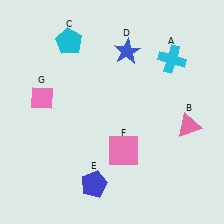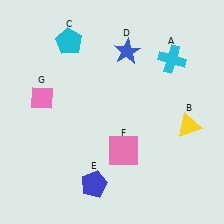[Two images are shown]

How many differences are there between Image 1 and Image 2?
There is 1 difference between the two images.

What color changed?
The triangle (B) changed from pink in Image 1 to yellow in Image 2.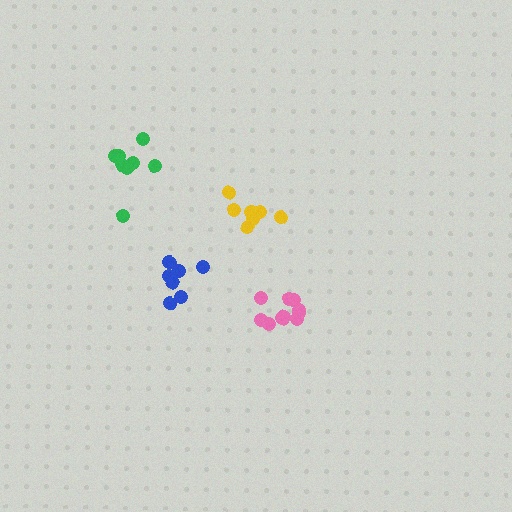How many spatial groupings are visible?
There are 4 spatial groupings.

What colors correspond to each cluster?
The clusters are colored: yellow, green, pink, blue.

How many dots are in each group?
Group 1: 7 dots, Group 2: 8 dots, Group 3: 11 dots, Group 4: 7 dots (33 total).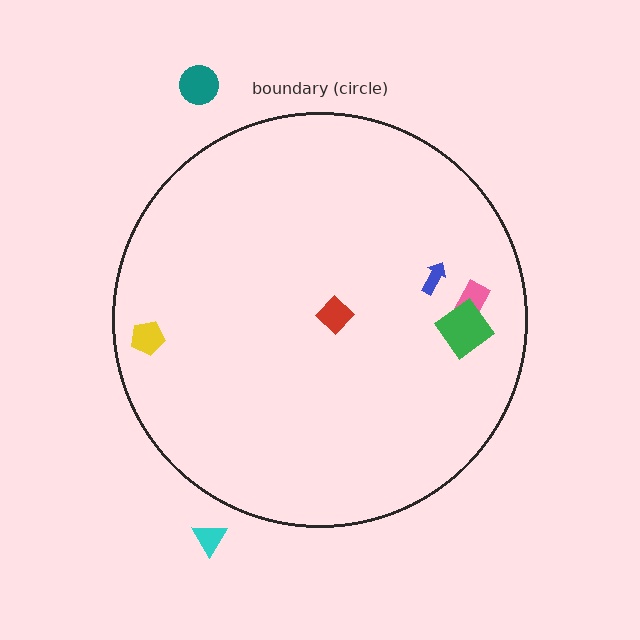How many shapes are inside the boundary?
5 inside, 2 outside.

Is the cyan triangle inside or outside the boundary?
Outside.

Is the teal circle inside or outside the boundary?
Outside.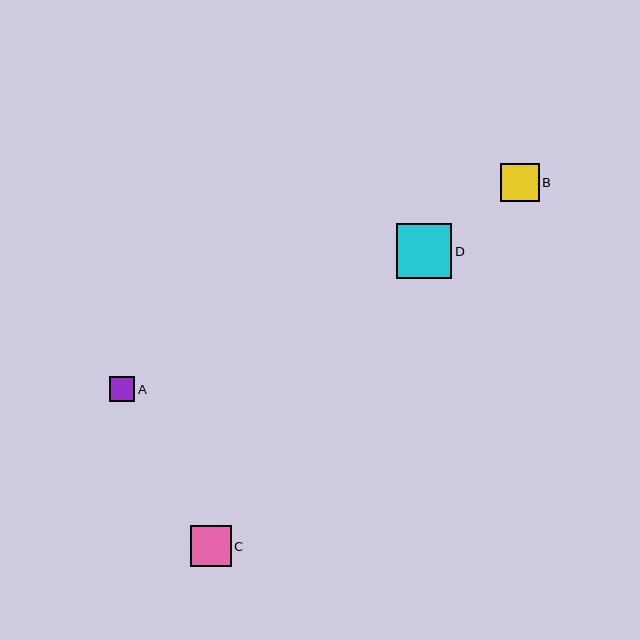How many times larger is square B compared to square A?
Square B is approximately 1.5 times the size of square A.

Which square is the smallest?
Square A is the smallest with a size of approximately 25 pixels.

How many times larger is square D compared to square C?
Square D is approximately 1.4 times the size of square C.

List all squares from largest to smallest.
From largest to smallest: D, C, B, A.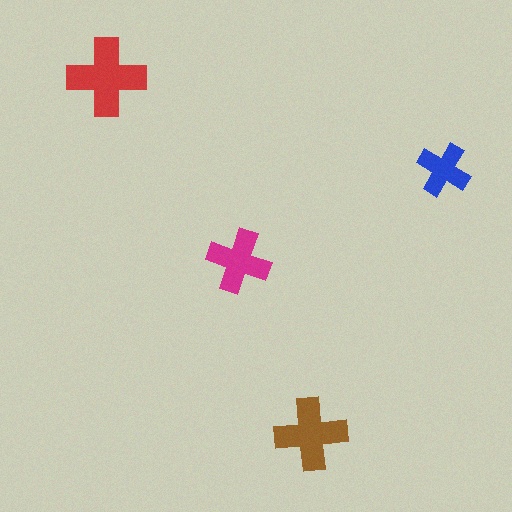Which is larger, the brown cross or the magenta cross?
The brown one.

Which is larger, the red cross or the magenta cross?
The red one.